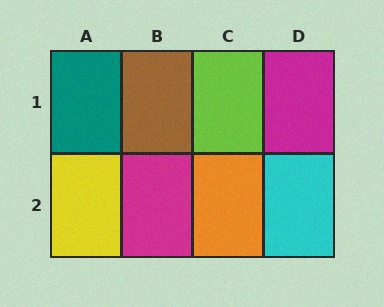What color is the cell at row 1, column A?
Teal.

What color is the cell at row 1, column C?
Lime.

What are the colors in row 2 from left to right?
Yellow, magenta, orange, cyan.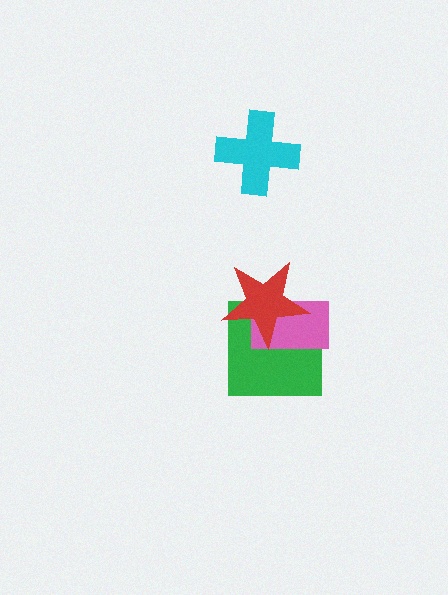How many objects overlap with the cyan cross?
0 objects overlap with the cyan cross.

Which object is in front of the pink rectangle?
The red star is in front of the pink rectangle.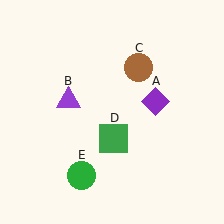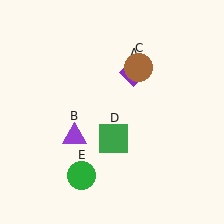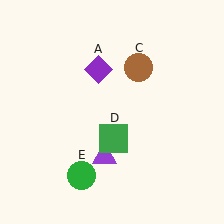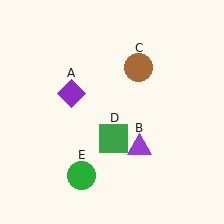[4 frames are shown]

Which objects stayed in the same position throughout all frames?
Brown circle (object C) and green square (object D) and green circle (object E) remained stationary.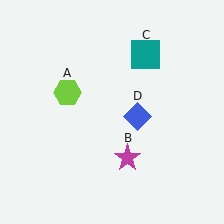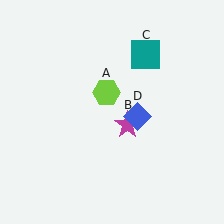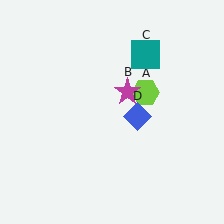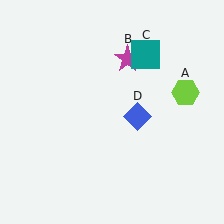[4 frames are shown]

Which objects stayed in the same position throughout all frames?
Teal square (object C) and blue diamond (object D) remained stationary.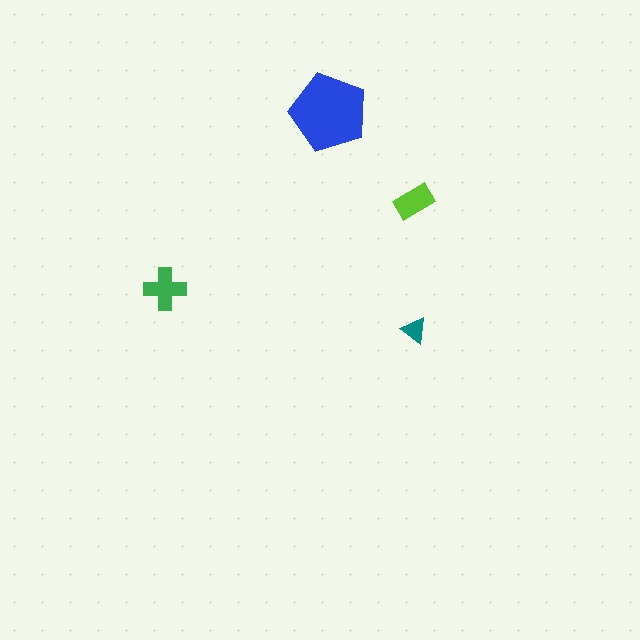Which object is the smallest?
The teal triangle.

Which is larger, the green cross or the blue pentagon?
The blue pentagon.